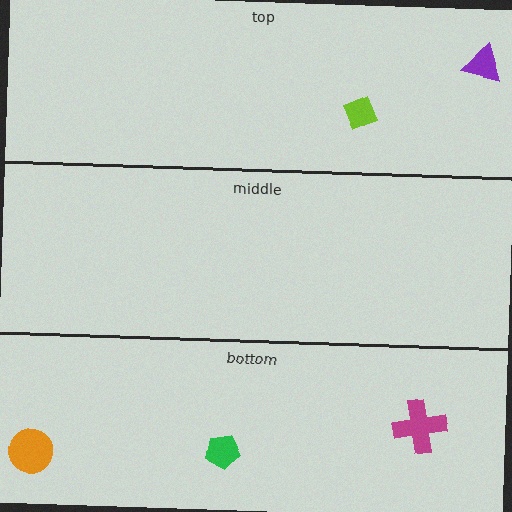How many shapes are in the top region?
2.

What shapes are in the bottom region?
The green pentagon, the magenta cross, the orange circle.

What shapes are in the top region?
The purple triangle, the lime diamond.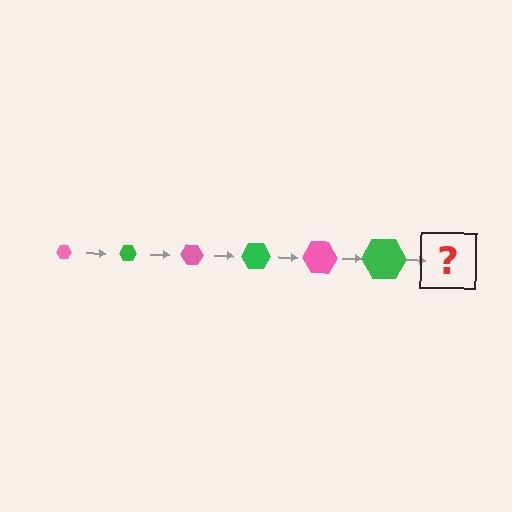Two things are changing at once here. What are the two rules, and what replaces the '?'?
The two rules are that the hexagon grows larger each step and the color cycles through pink and green. The '?' should be a pink hexagon, larger than the previous one.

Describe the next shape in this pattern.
It should be a pink hexagon, larger than the previous one.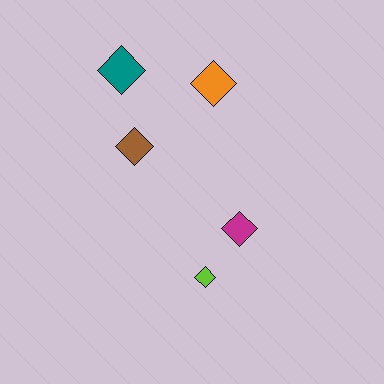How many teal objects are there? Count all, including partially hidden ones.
There is 1 teal object.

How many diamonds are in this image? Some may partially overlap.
There are 5 diamonds.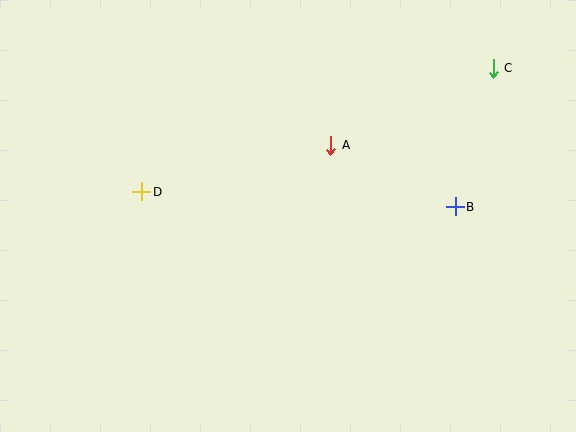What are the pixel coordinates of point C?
Point C is at (493, 68).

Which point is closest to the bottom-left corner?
Point D is closest to the bottom-left corner.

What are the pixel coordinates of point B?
Point B is at (455, 207).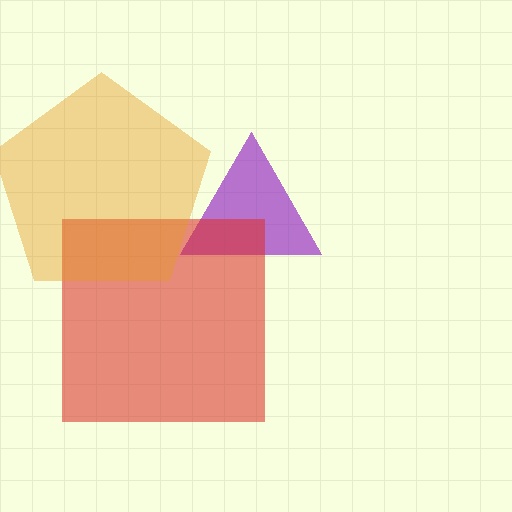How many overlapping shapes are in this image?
There are 3 overlapping shapes in the image.